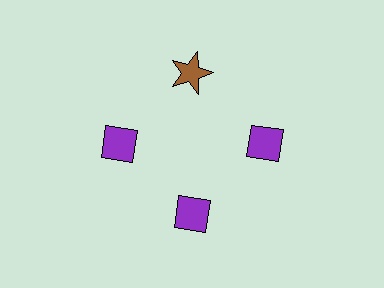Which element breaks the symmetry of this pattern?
The brown star at roughly the 12 o'clock position breaks the symmetry. All other shapes are purple diamonds.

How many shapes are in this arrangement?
There are 4 shapes arranged in a ring pattern.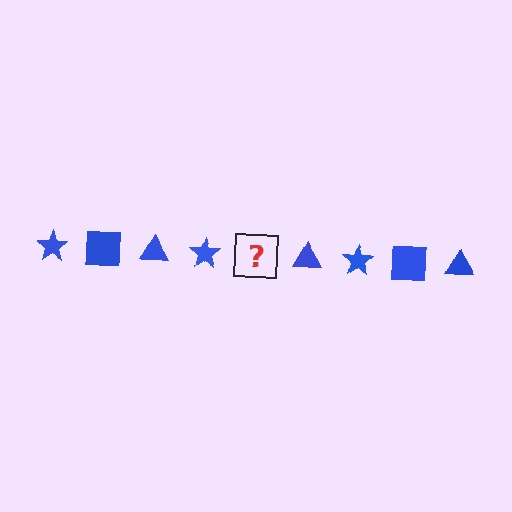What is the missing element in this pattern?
The missing element is a blue square.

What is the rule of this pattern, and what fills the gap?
The rule is that the pattern cycles through star, square, triangle shapes in blue. The gap should be filled with a blue square.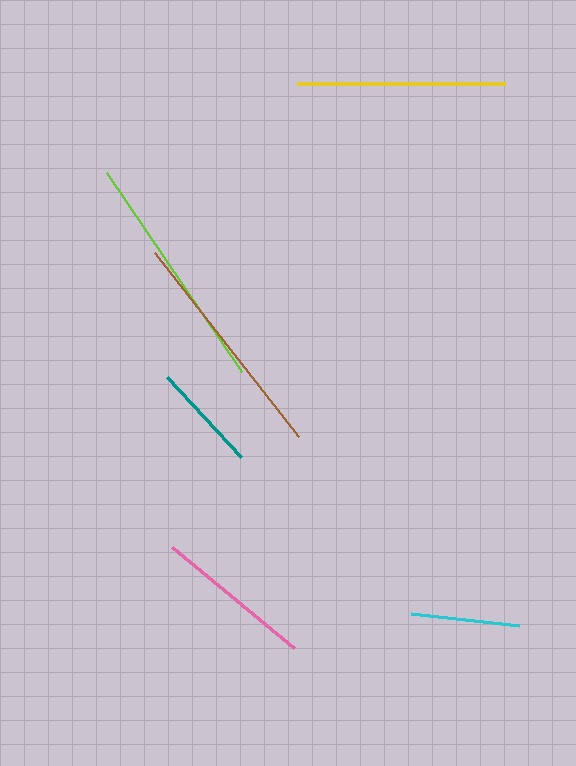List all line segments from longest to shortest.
From longest to shortest: lime, brown, yellow, pink, teal, cyan.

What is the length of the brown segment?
The brown segment is approximately 234 pixels long.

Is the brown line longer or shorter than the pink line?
The brown line is longer than the pink line.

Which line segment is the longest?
The lime line is the longest at approximately 240 pixels.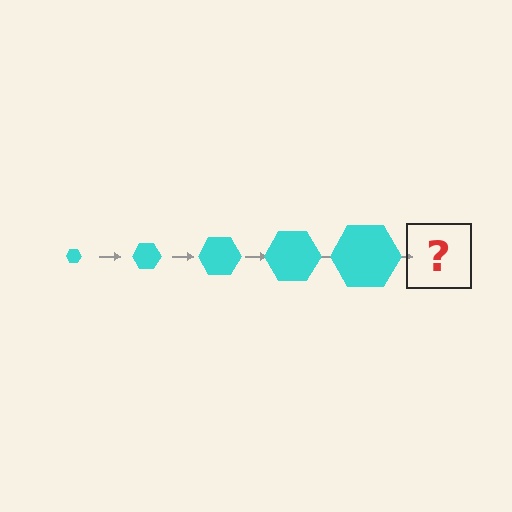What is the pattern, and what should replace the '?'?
The pattern is that the hexagon gets progressively larger each step. The '?' should be a cyan hexagon, larger than the previous one.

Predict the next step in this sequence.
The next step is a cyan hexagon, larger than the previous one.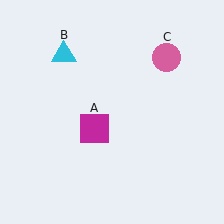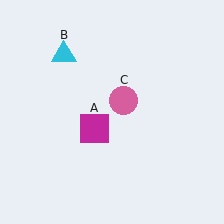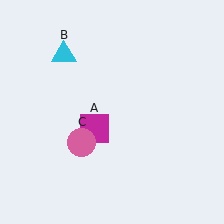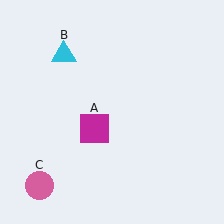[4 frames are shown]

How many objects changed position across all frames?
1 object changed position: pink circle (object C).